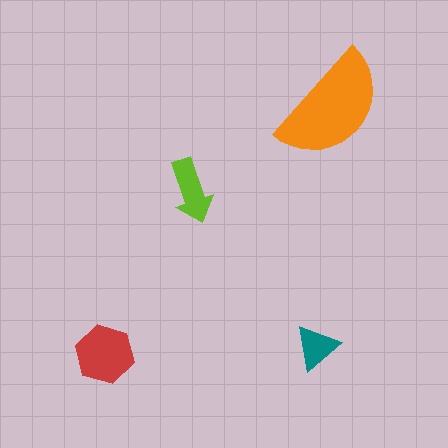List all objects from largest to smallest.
The orange semicircle, the red hexagon, the lime arrow, the teal triangle.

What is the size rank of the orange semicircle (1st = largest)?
1st.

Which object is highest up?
The orange semicircle is topmost.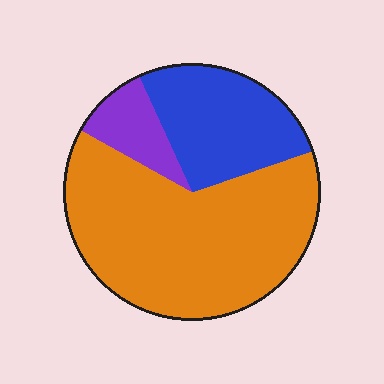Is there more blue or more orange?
Orange.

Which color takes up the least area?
Purple, at roughly 10%.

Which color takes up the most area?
Orange, at roughly 65%.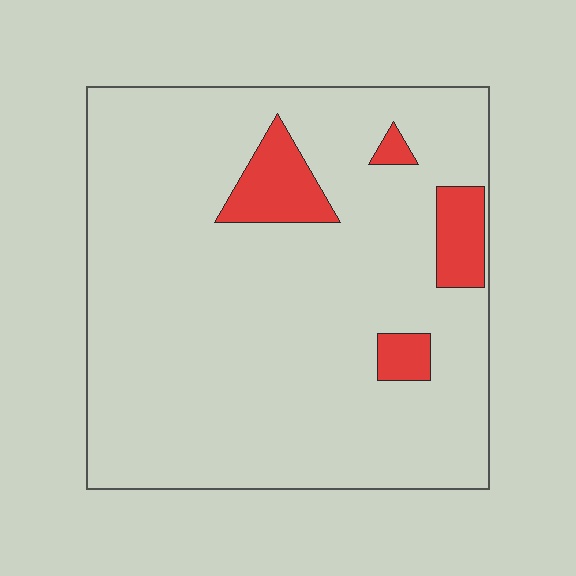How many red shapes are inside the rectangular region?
4.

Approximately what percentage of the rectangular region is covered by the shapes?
Approximately 10%.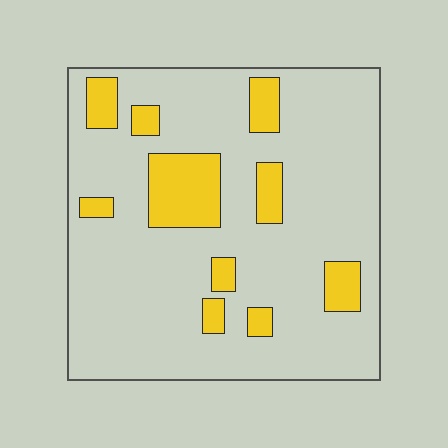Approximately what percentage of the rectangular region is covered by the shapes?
Approximately 15%.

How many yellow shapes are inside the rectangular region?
10.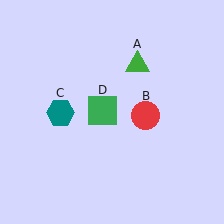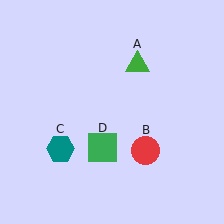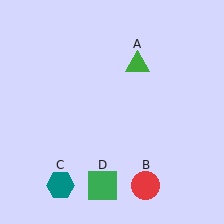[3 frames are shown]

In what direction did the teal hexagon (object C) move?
The teal hexagon (object C) moved down.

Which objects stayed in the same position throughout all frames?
Green triangle (object A) remained stationary.